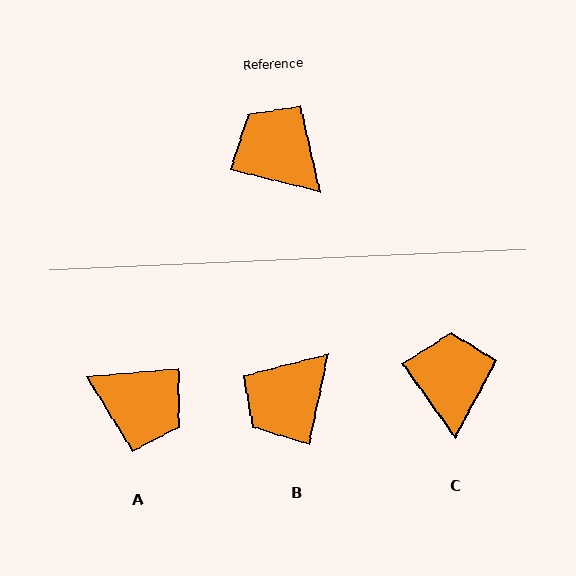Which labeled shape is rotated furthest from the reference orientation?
A, about 161 degrees away.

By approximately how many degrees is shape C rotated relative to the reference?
Approximately 41 degrees clockwise.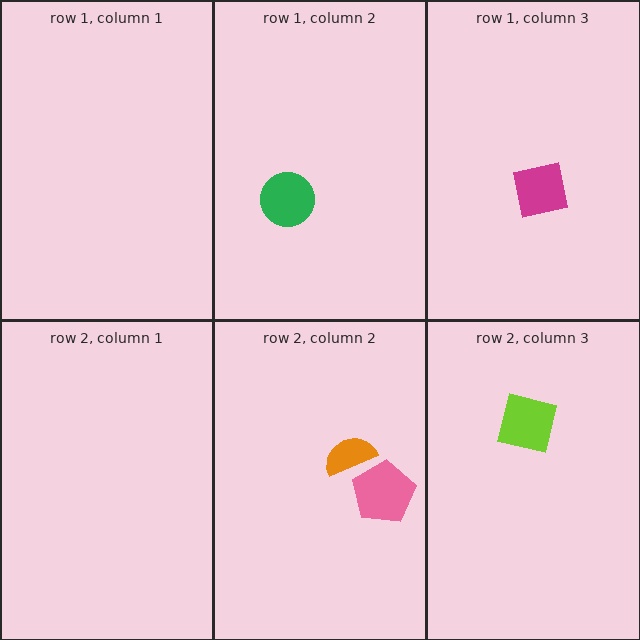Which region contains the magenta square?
The row 1, column 3 region.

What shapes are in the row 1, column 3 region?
The magenta square.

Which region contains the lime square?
The row 2, column 3 region.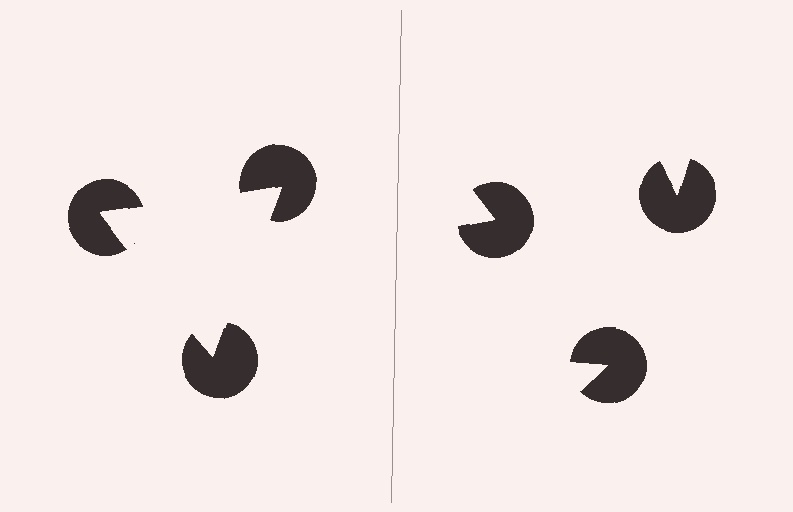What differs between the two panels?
The pac-man discs are positioned identically on both sides; only the wedge orientations differ. On the left they align to a triangle; on the right they are misaligned.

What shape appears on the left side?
An illusory triangle.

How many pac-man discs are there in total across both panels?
6 — 3 on each side.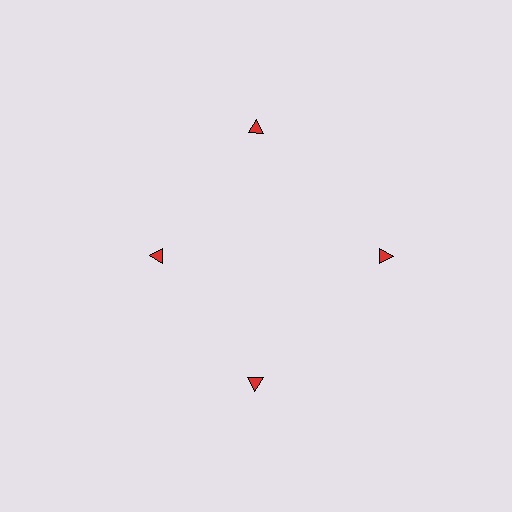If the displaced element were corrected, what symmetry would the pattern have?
It would have 4-fold rotational symmetry — the pattern would map onto itself every 90 degrees.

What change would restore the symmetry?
The symmetry would be restored by moving it outward, back onto the ring so that all 4 triangles sit at equal angles and equal distance from the center.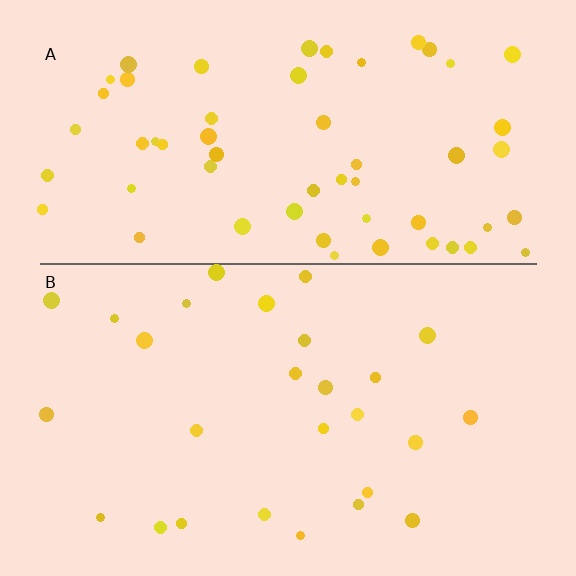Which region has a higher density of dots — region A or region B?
A (the top).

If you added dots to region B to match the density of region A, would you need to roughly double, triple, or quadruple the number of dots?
Approximately double.